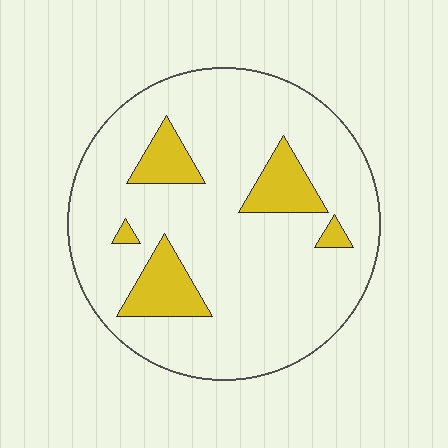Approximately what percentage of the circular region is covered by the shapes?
Approximately 15%.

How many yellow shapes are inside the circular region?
5.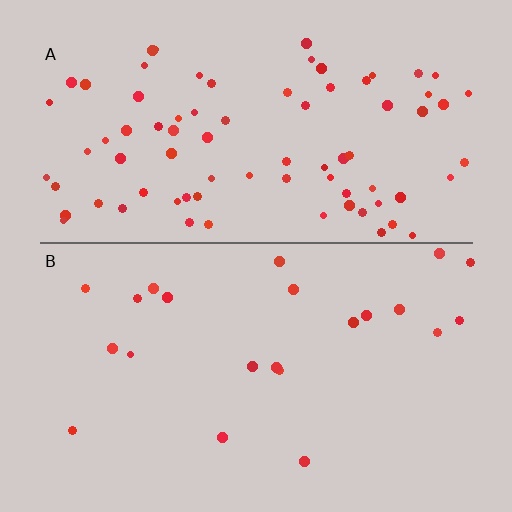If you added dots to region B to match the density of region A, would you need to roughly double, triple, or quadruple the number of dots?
Approximately quadruple.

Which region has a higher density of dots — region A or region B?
A (the top).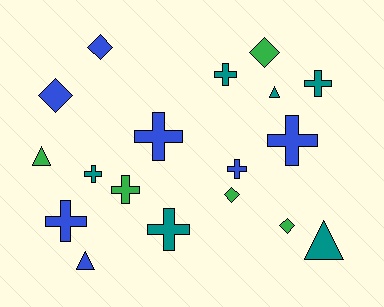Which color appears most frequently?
Blue, with 7 objects.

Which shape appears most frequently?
Cross, with 9 objects.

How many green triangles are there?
There is 1 green triangle.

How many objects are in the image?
There are 18 objects.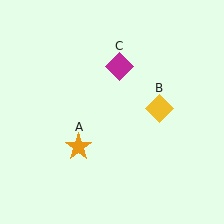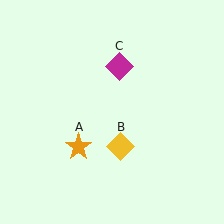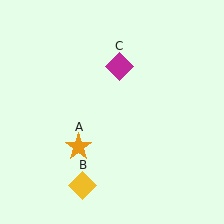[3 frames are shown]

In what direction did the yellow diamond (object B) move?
The yellow diamond (object B) moved down and to the left.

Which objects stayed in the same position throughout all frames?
Orange star (object A) and magenta diamond (object C) remained stationary.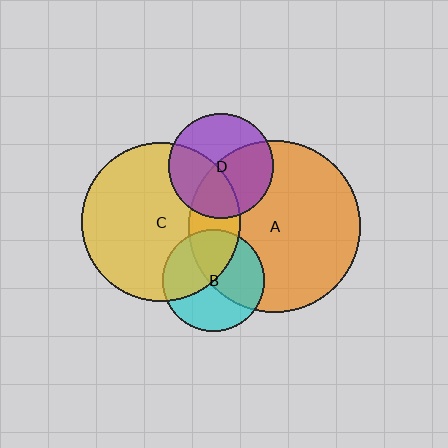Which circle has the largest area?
Circle A (orange).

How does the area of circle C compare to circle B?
Approximately 2.4 times.